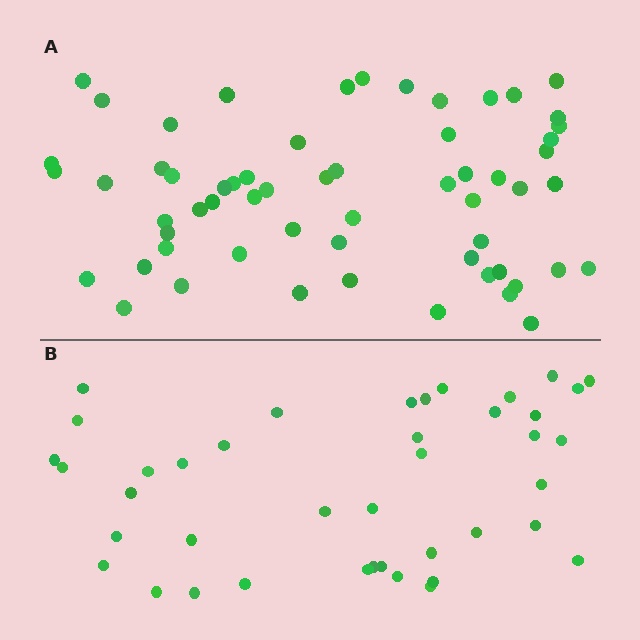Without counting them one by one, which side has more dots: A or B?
Region A (the top region) has more dots.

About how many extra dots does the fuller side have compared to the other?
Region A has approximately 20 more dots than region B.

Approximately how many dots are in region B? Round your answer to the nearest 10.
About 40 dots. (The exact count is 41, which rounds to 40.)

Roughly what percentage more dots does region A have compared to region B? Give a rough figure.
About 45% more.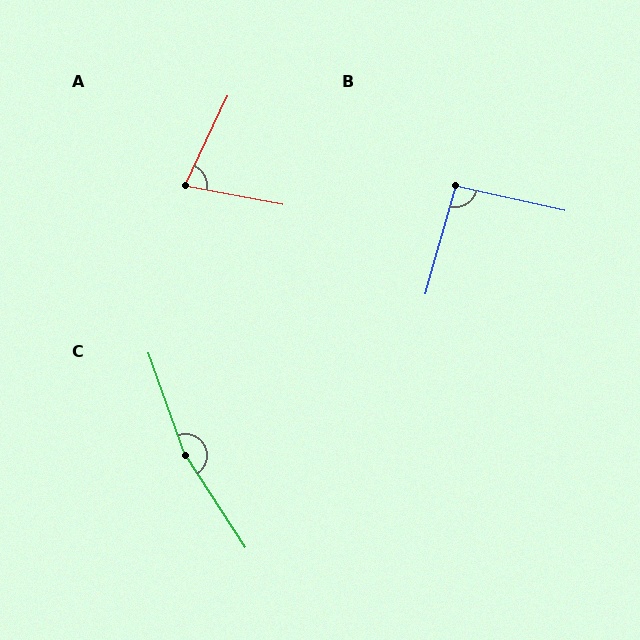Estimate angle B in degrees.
Approximately 93 degrees.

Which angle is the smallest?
A, at approximately 75 degrees.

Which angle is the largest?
C, at approximately 166 degrees.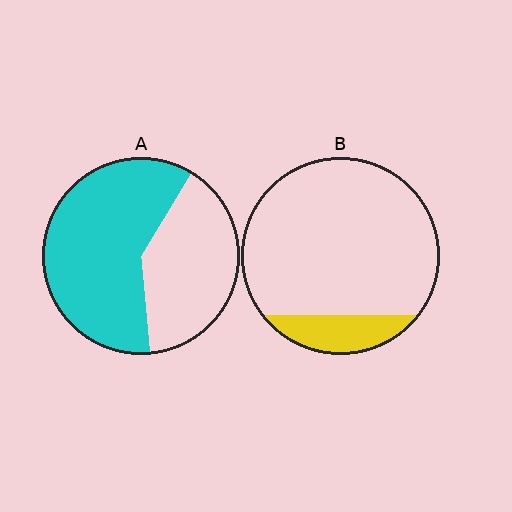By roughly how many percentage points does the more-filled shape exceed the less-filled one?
By roughly 45 percentage points (A over B).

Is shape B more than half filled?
No.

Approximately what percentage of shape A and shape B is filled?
A is approximately 60% and B is approximately 15%.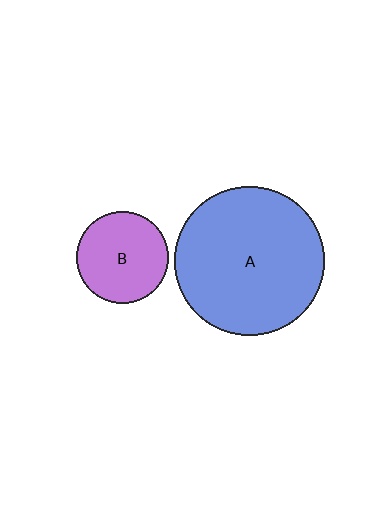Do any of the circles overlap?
No, none of the circles overlap.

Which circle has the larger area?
Circle A (blue).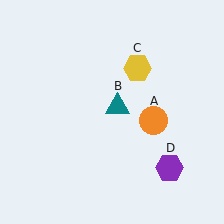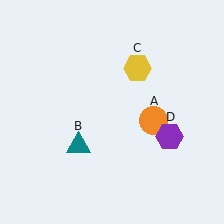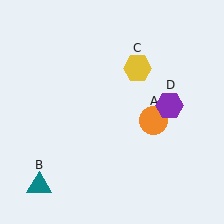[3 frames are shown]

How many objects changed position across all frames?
2 objects changed position: teal triangle (object B), purple hexagon (object D).